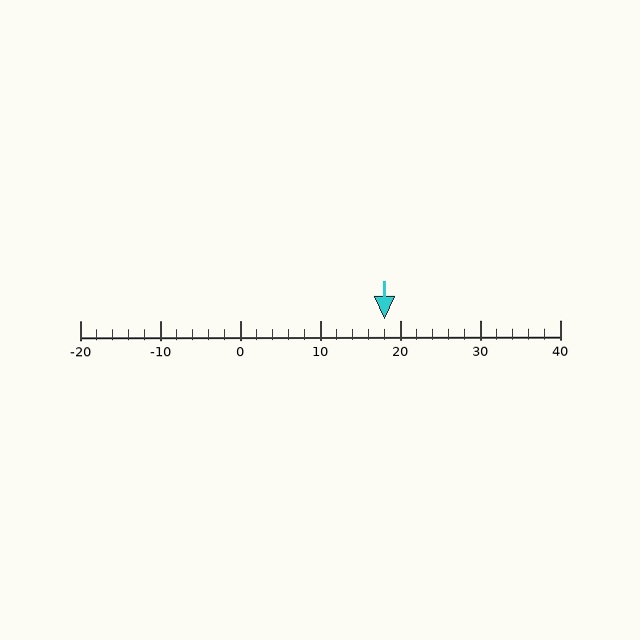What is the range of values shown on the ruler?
The ruler shows values from -20 to 40.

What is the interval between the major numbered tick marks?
The major tick marks are spaced 10 units apart.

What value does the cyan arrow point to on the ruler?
The cyan arrow points to approximately 18.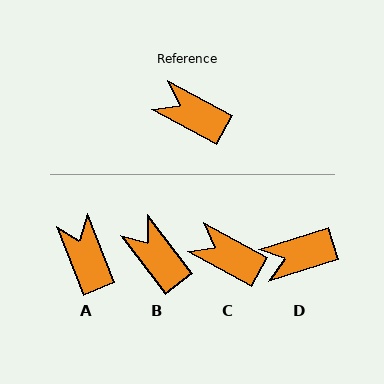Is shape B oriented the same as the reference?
No, it is off by about 24 degrees.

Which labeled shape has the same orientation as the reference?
C.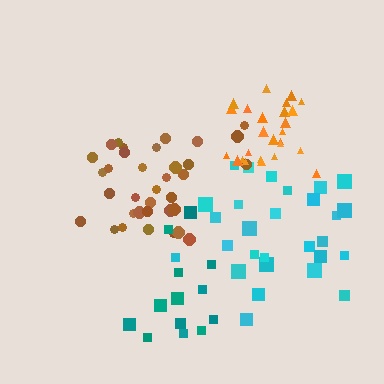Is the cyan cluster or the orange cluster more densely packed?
Orange.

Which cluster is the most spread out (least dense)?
Teal.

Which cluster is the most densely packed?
Orange.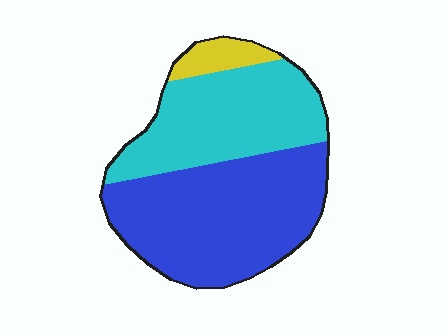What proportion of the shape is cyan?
Cyan covers about 40% of the shape.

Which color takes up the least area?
Yellow, at roughly 5%.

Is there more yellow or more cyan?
Cyan.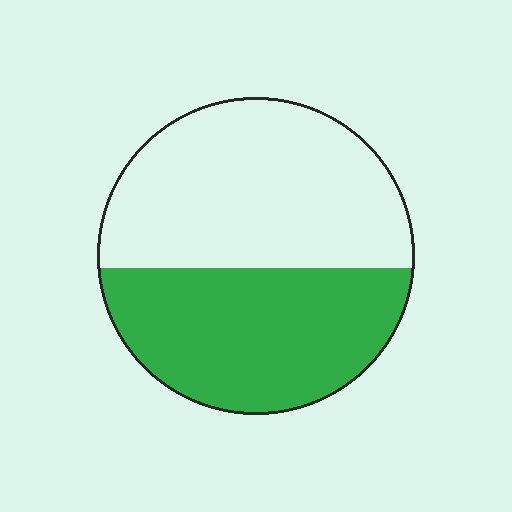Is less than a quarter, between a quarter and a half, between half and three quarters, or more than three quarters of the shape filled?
Between a quarter and a half.